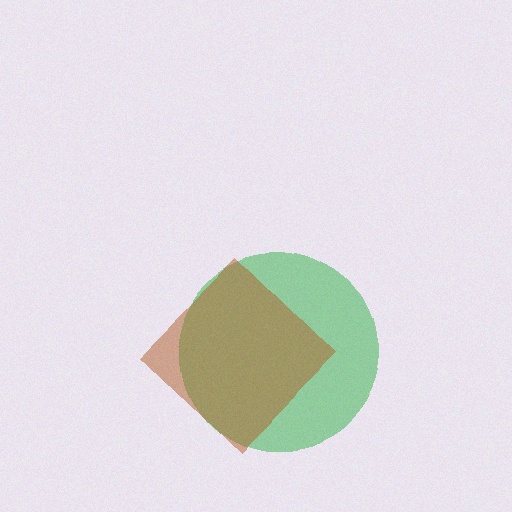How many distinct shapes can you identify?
There are 2 distinct shapes: a green circle, a brown diamond.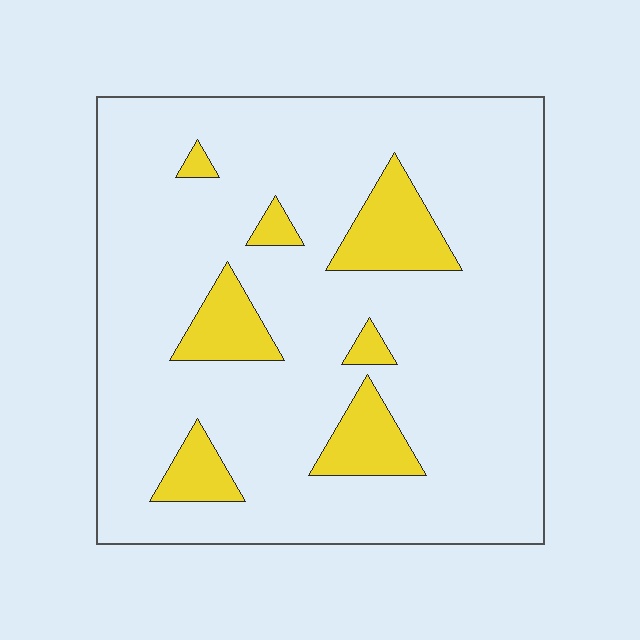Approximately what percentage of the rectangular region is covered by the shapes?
Approximately 15%.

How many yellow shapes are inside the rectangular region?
7.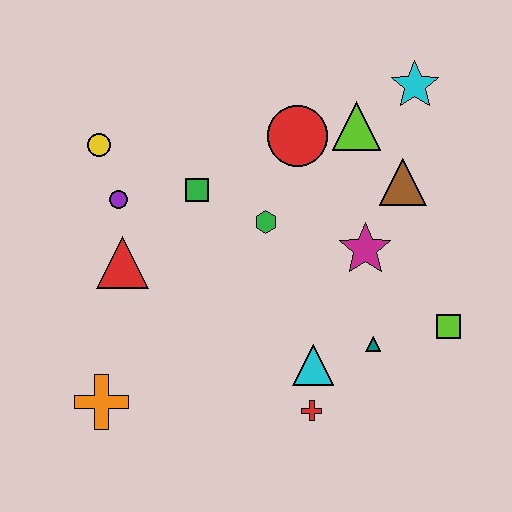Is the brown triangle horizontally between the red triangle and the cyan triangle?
No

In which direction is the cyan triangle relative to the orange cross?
The cyan triangle is to the right of the orange cross.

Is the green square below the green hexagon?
No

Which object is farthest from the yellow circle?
The lime square is farthest from the yellow circle.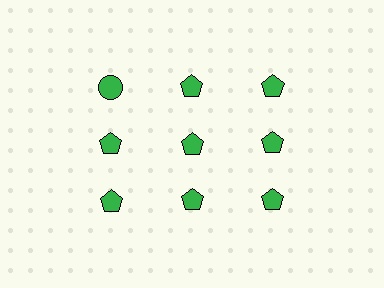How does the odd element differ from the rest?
It has a different shape: circle instead of pentagon.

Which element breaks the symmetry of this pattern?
The green circle in the top row, leftmost column breaks the symmetry. All other shapes are green pentagons.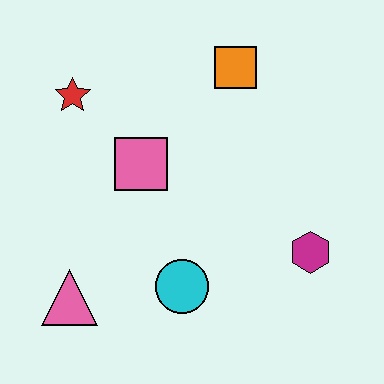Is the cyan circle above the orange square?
No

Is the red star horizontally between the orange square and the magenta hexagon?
No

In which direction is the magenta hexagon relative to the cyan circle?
The magenta hexagon is to the right of the cyan circle.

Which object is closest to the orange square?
The pink square is closest to the orange square.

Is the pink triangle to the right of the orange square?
No